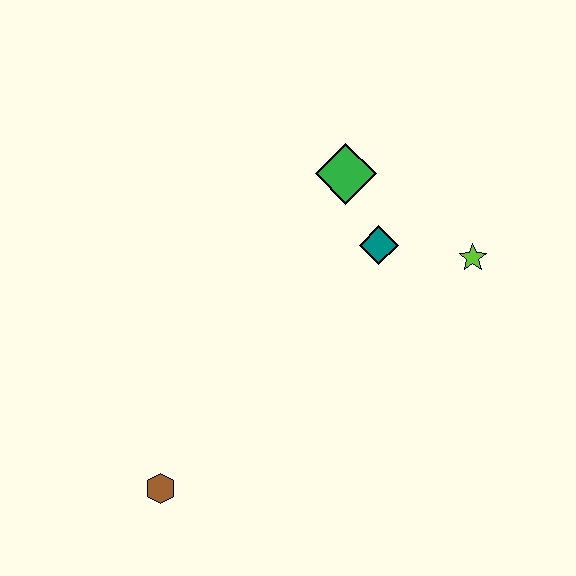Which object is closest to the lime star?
The teal diamond is closest to the lime star.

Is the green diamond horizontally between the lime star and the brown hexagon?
Yes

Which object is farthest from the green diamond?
The brown hexagon is farthest from the green diamond.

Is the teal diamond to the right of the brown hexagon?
Yes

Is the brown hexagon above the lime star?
No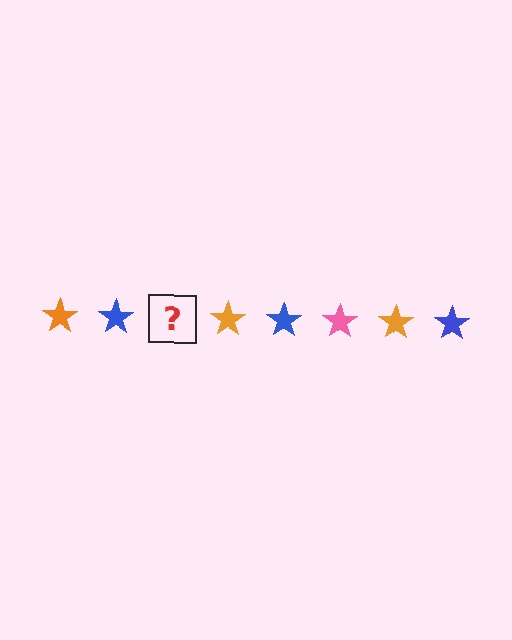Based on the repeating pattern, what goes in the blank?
The blank should be a pink star.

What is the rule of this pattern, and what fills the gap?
The rule is that the pattern cycles through orange, blue, pink stars. The gap should be filled with a pink star.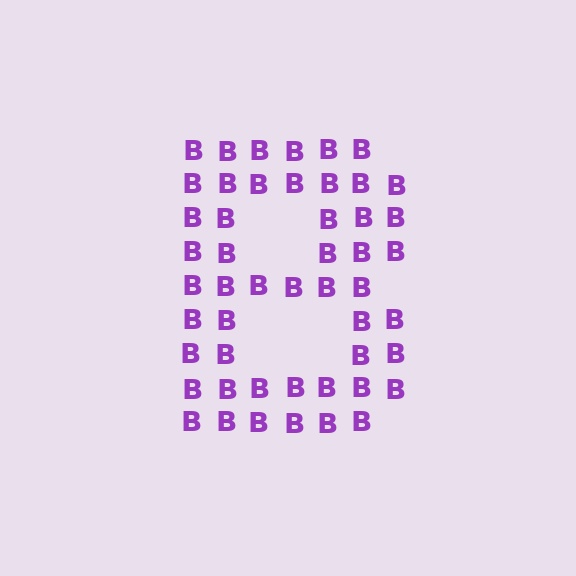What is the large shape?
The large shape is the letter B.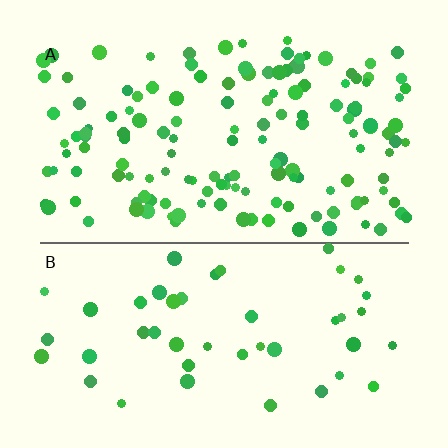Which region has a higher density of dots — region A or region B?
A (the top).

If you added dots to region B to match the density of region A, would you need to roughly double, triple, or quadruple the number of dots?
Approximately triple.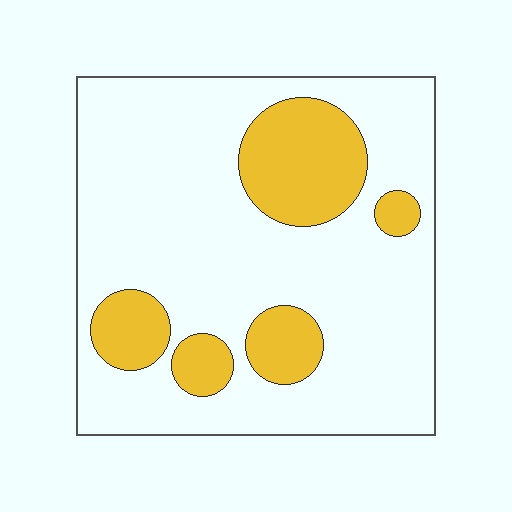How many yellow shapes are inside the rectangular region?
5.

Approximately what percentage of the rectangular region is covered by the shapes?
Approximately 20%.